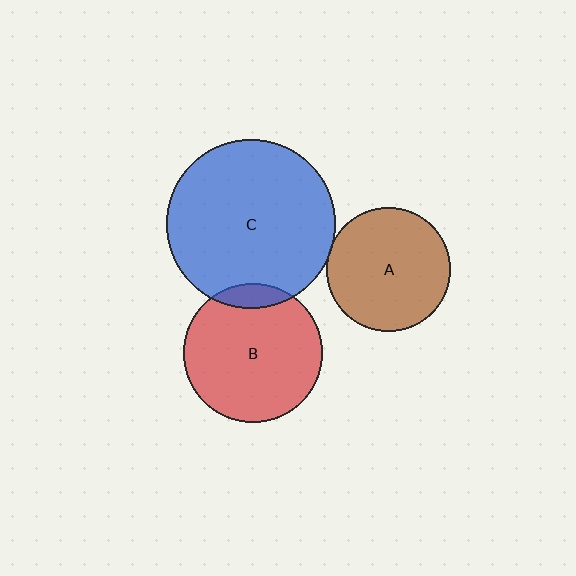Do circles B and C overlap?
Yes.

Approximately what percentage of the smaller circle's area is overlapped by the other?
Approximately 10%.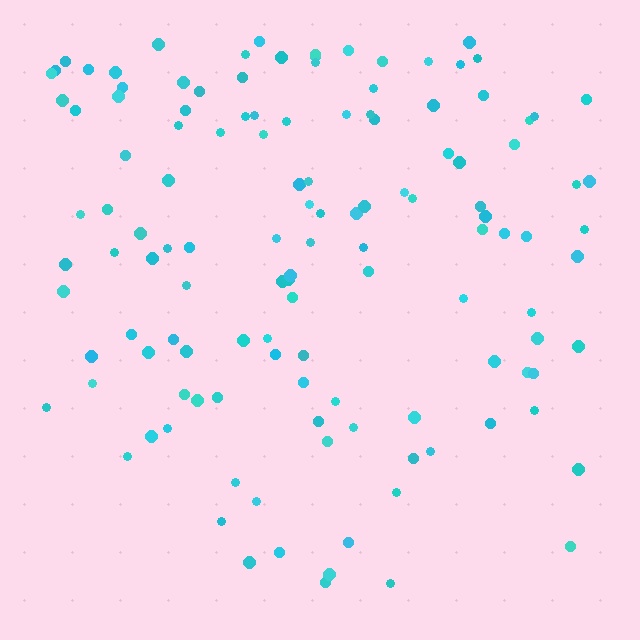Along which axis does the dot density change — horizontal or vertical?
Vertical.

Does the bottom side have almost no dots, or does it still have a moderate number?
Still a moderate number, just noticeably fewer than the top.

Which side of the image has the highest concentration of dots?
The top.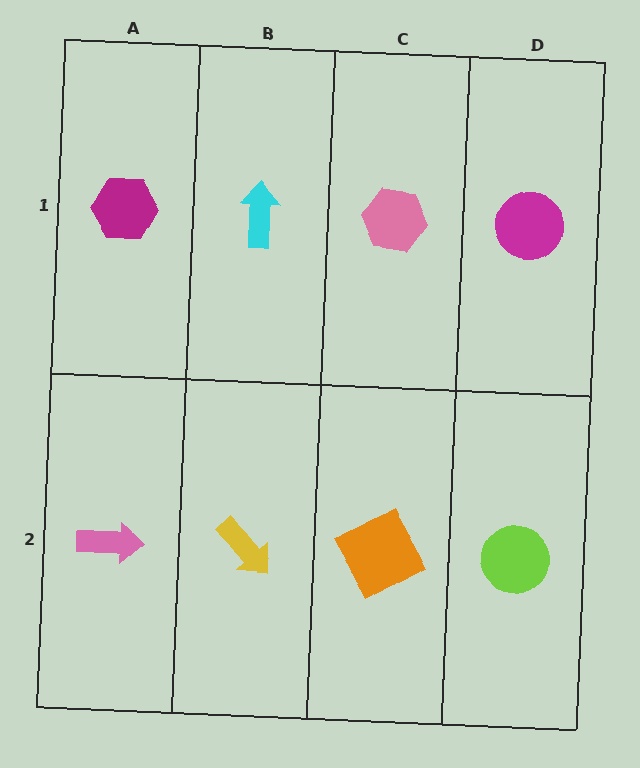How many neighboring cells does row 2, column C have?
3.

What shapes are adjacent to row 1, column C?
An orange square (row 2, column C), a cyan arrow (row 1, column B), a magenta circle (row 1, column D).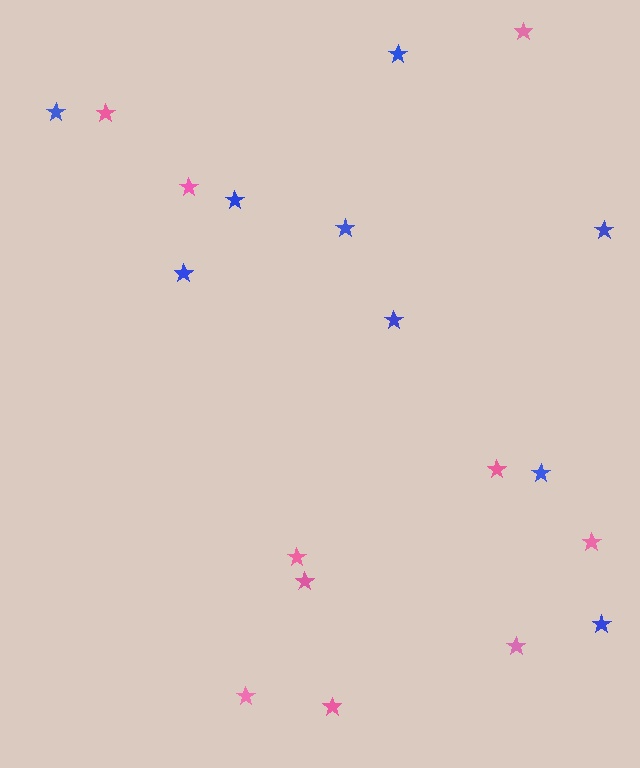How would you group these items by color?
There are 2 groups: one group of pink stars (10) and one group of blue stars (9).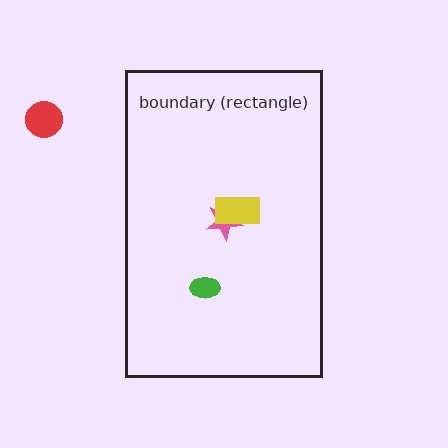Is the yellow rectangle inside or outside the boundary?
Inside.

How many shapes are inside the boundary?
3 inside, 1 outside.